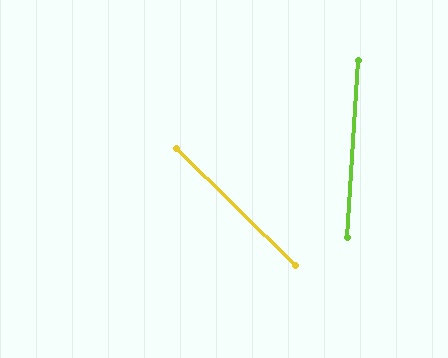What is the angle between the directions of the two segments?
Approximately 49 degrees.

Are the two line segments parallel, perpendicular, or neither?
Neither parallel nor perpendicular — they differ by about 49°.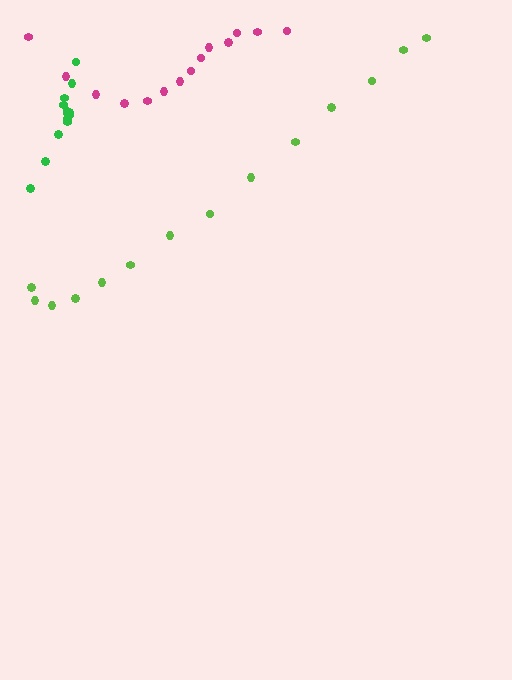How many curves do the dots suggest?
There are 3 distinct paths.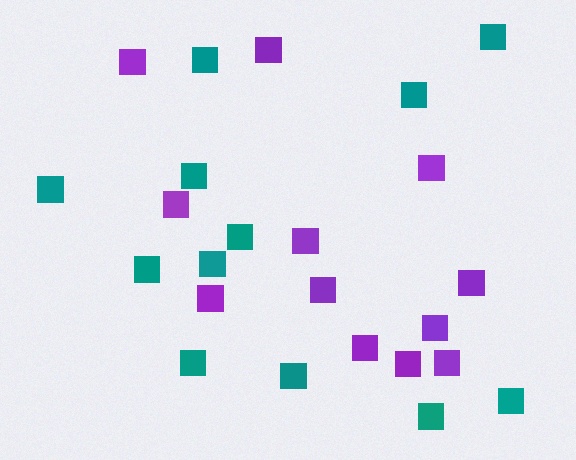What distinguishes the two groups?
There are 2 groups: one group of teal squares (12) and one group of purple squares (12).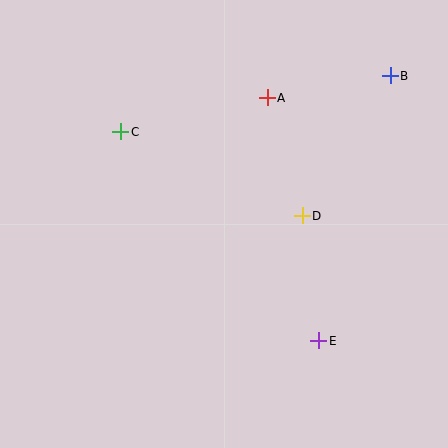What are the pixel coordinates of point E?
Point E is at (319, 341).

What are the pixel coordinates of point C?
Point C is at (121, 132).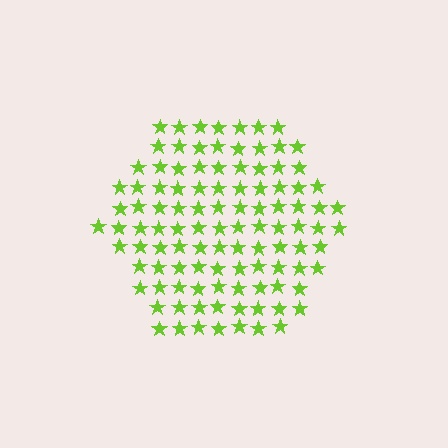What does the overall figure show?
The overall figure shows a hexagon.